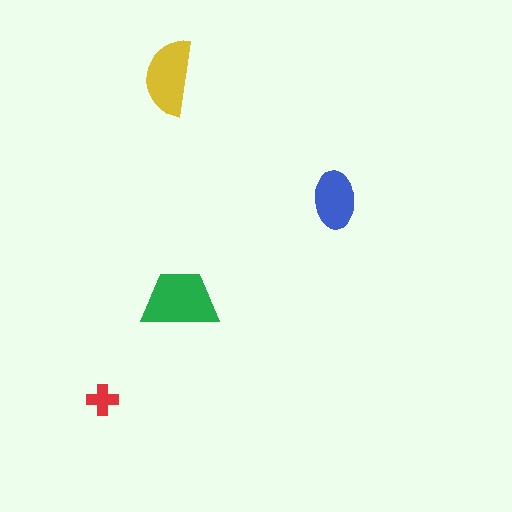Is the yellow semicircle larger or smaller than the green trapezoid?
Smaller.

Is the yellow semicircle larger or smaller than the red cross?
Larger.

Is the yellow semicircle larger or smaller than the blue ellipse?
Larger.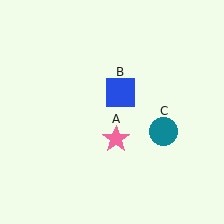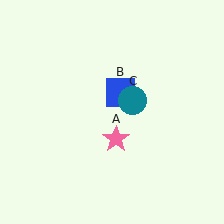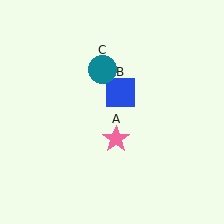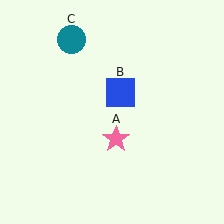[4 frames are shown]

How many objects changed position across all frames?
1 object changed position: teal circle (object C).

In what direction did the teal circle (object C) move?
The teal circle (object C) moved up and to the left.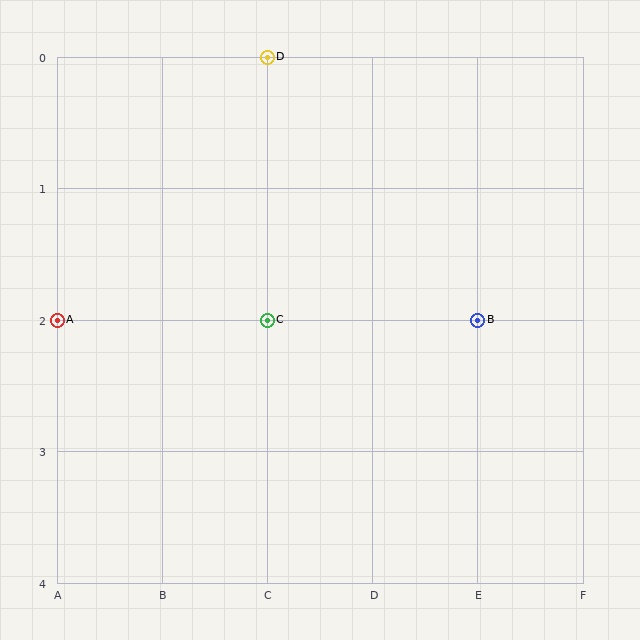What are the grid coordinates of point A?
Point A is at grid coordinates (A, 2).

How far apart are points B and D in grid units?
Points B and D are 2 columns and 2 rows apart (about 2.8 grid units diagonally).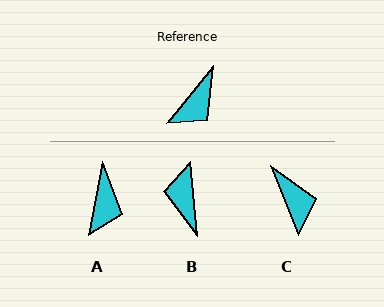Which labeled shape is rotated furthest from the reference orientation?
B, about 135 degrees away.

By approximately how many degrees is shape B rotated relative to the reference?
Approximately 135 degrees clockwise.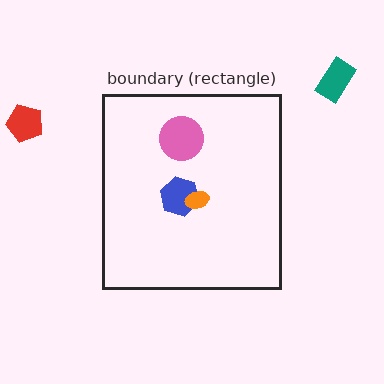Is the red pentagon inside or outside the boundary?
Outside.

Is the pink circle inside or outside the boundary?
Inside.